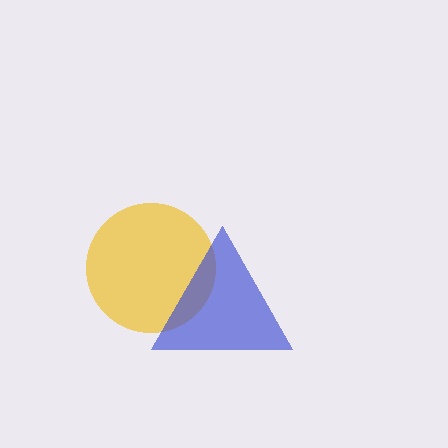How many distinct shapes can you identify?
There are 2 distinct shapes: a yellow circle, a blue triangle.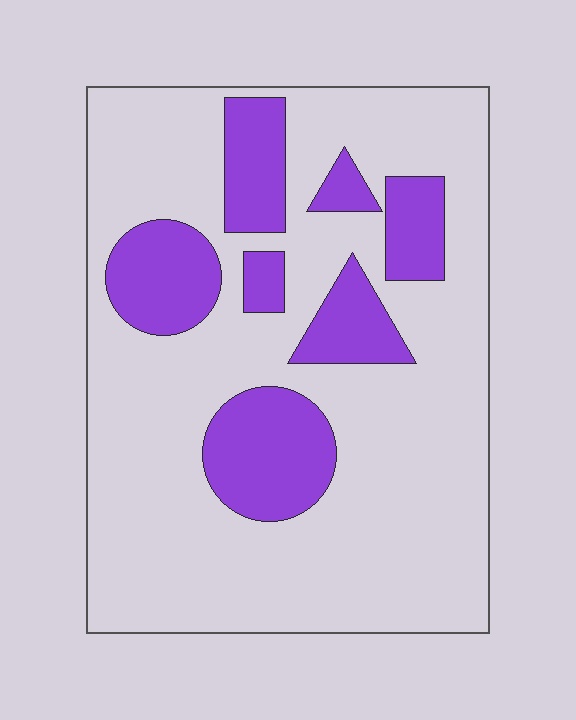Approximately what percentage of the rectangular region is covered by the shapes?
Approximately 25%.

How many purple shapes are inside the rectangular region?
7.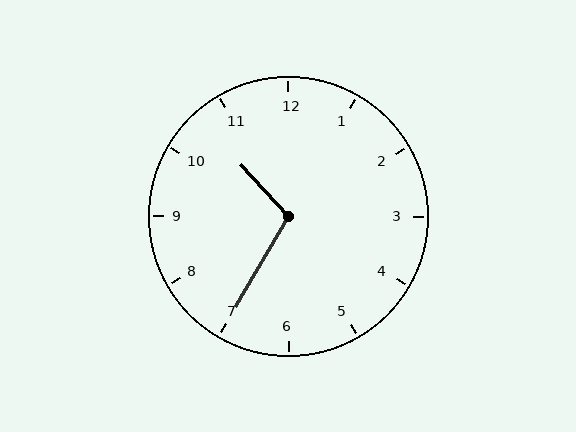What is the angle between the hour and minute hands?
Approximately 108 degrees.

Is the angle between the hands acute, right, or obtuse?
It is obtuse.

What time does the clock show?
10:35.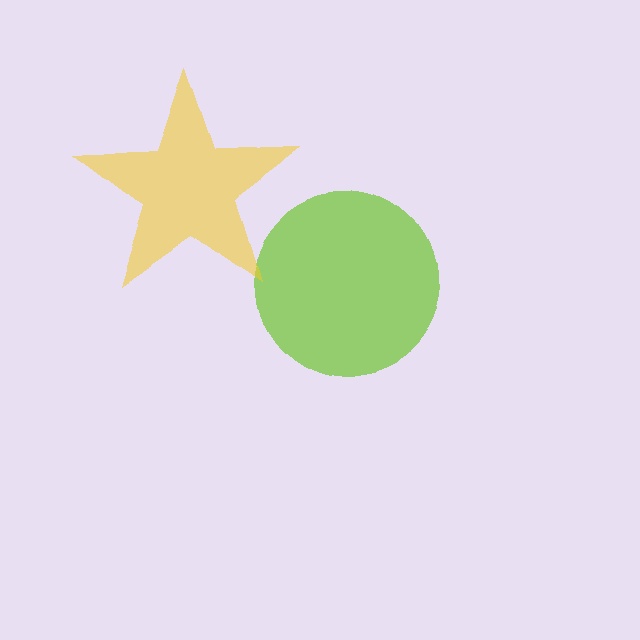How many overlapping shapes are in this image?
There are 2 overlapping shapes in the image.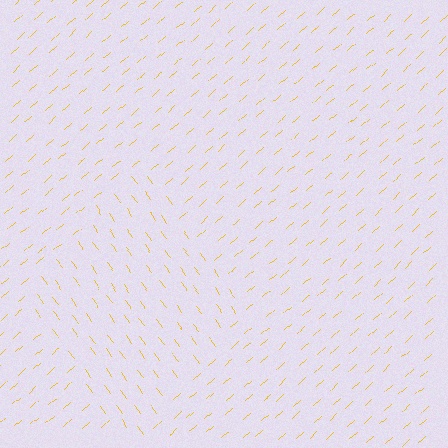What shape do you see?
I see a diamond.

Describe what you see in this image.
The image is filled with small yellow line segments. A diamond region in the image has lines oriented differently from the surrounding lines, creating a visible texture boundary.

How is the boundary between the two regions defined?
The boundary is defined purely by a change in line orientation (approximately 84 degrees difference). All lines are the same color and thickness.